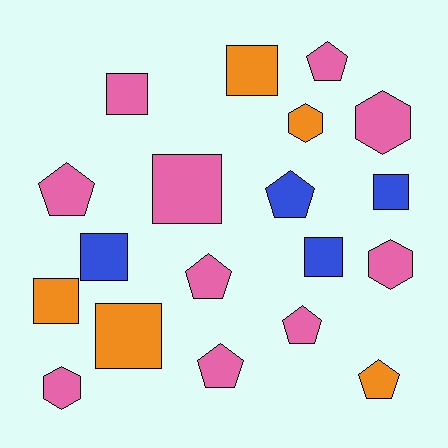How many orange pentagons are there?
There is 1 orange pentagon.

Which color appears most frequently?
Pink, with 10 objects.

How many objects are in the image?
There are 19 objects.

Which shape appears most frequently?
Square, with 8 objects.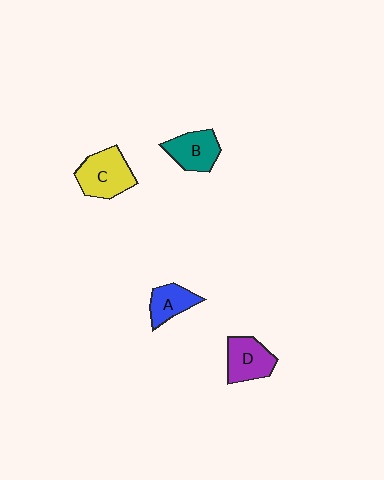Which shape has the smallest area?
Shape A (blue).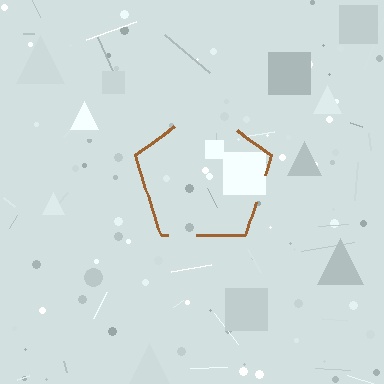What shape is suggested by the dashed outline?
The dashed outline suggests a pentagon.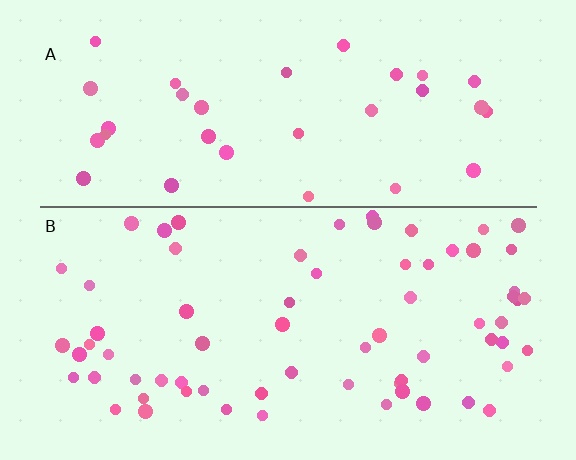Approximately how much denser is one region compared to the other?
Approximately 2.0× — region B over region A.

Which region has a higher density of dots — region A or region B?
B (the bottom).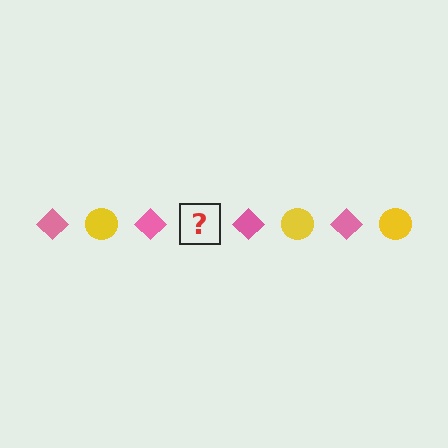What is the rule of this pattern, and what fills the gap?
The rule is that the pattern alternates between pink diamond and yellow circle. The gap should be filled with a yellow circle.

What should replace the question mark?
The question mark should be replaced with a yellow circle.